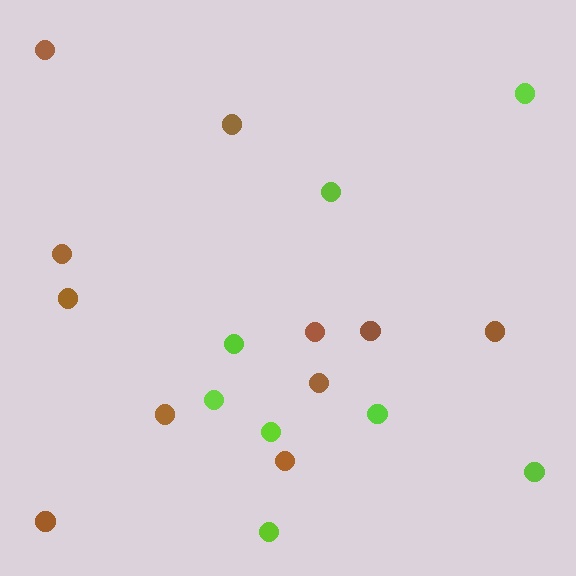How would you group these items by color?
There are 2 groups: one group of lime circles (8) and one group of brown circles (11).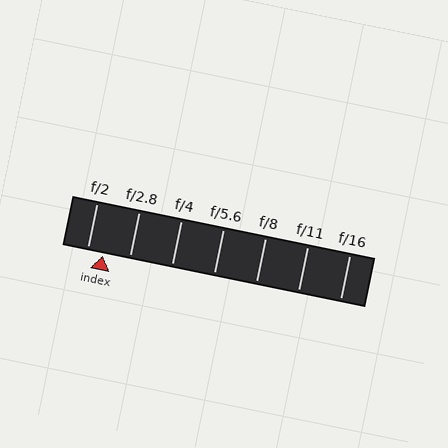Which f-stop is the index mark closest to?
The index mark is closest to f/2.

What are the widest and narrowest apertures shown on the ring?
The widest aperture shown is f/2 and the narrowest is f/16.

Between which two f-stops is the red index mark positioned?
The index mark is between f/2 and f/2.8.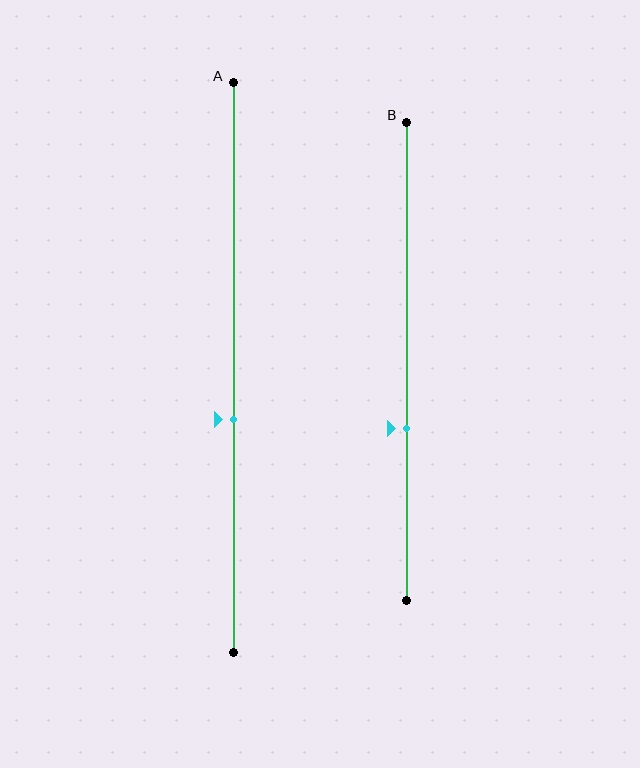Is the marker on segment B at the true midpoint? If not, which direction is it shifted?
No, the marker on segment B is shifted downward by about 14% of the segment length.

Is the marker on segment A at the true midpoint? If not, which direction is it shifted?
No, the marker on segment A is shifted downward by about 9% of the segment length.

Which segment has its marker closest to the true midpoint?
Segment A has its marker closest to the true midpoint.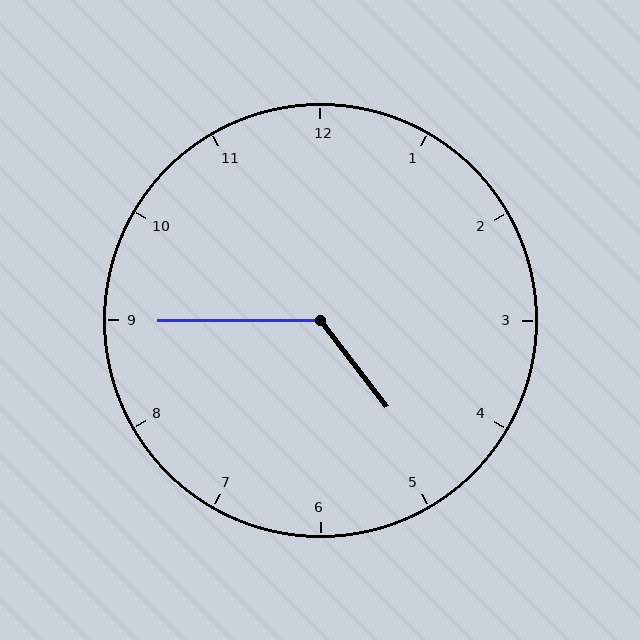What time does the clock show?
4:45.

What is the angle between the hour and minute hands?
Approximately 128 degrees.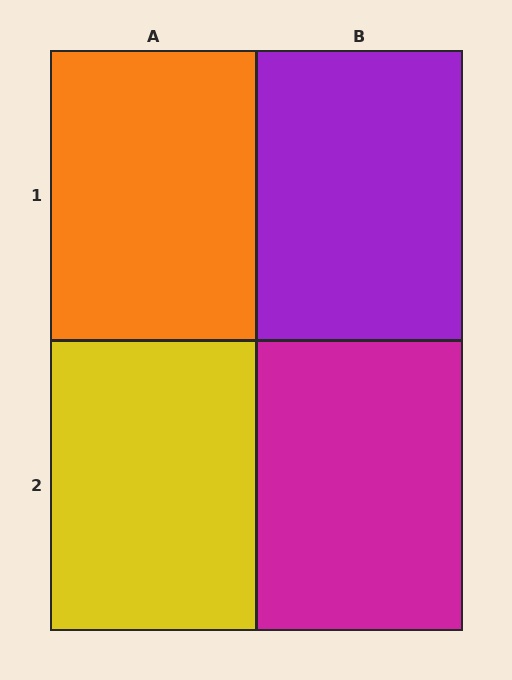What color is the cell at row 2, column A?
Yellow.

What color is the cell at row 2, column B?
Magenta.